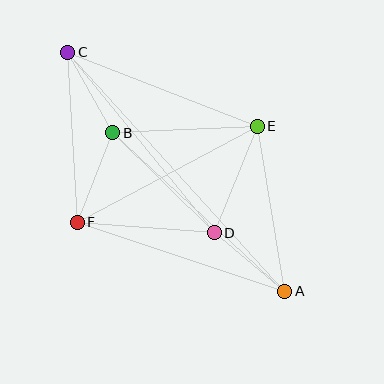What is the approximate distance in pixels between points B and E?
The distance between B and E is approximately 145 pixels.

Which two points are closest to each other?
Points A and D are closest to each other.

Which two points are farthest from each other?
Points A and C are farthest from each other.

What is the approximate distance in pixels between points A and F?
The distance between A and F is approximately 219 pixels.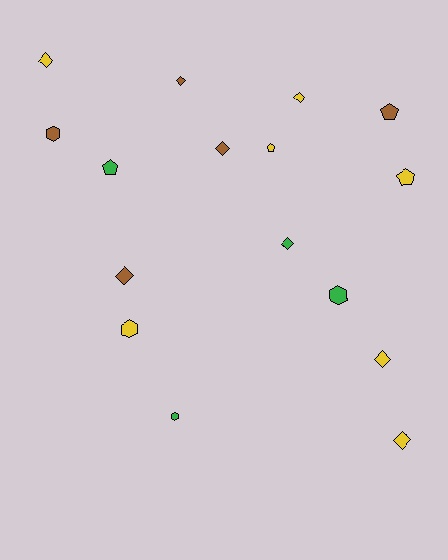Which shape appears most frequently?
Diamond, with 8 objects.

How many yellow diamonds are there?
There are 4 yellow diamonds.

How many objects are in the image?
There are 16 objects.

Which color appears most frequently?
Yellow, with 7 objects.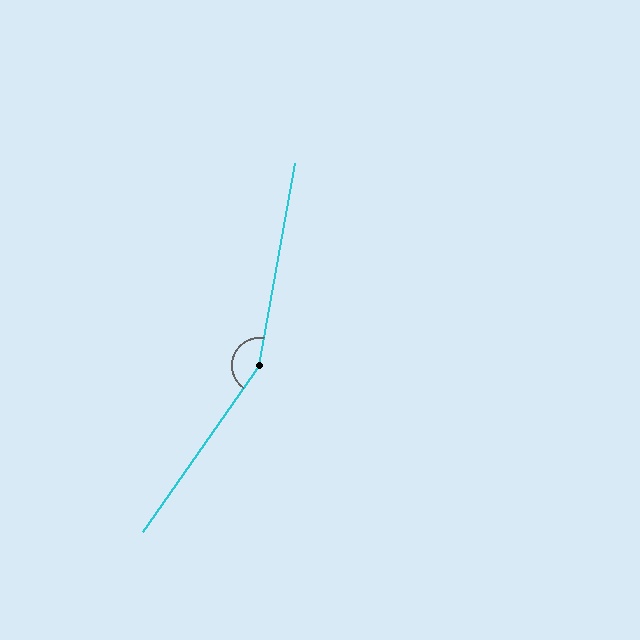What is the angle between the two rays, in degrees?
Approximately 155 degrees.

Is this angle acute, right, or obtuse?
It is obtuse.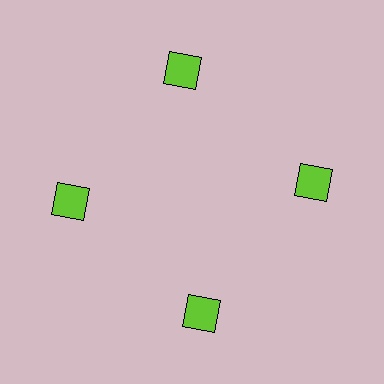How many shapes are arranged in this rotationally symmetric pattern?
There are 4 shapes, arranged in 4 groups of 1.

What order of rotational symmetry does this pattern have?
This pattern has 4-fold rotational symmetry.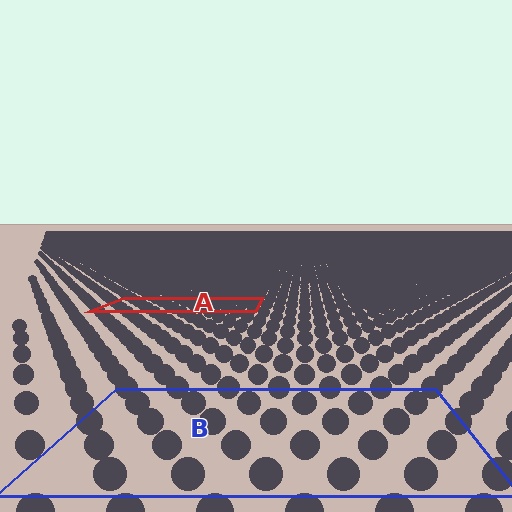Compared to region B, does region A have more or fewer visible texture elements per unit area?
Region A has more texture elements per unit area — they are packed more densely because it is farther away.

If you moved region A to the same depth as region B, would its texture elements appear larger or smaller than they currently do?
They would appear larger. At a closer depth, the same texture elements are projected at a bigger on-screen size.